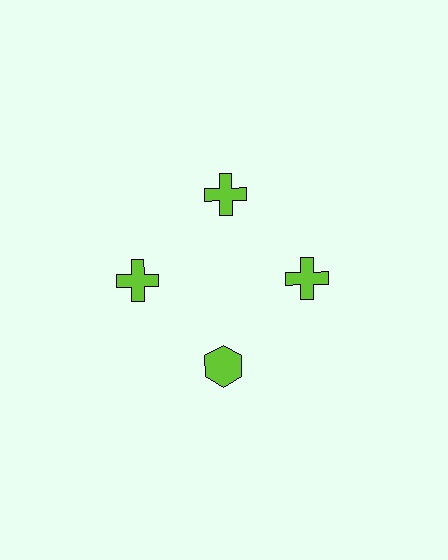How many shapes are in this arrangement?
There are 4 shapes arranged in a ring pattern.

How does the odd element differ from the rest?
It has a different shape: hexagon instead of cross.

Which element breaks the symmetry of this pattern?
The lime hexagon at roughly the 6 o'clock position breaks the symmetry. All other shapes are lime crosses.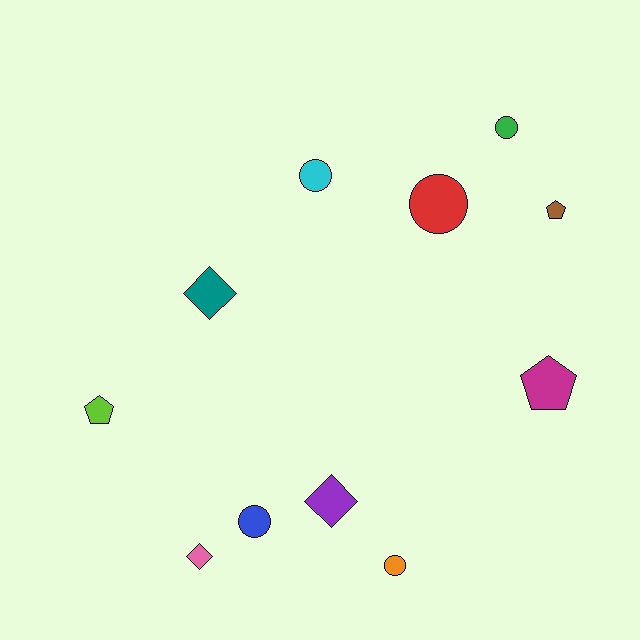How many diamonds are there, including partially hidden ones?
There are 3 diamonds.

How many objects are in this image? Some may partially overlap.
There are 11 objects.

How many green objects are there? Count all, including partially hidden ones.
There is 1 green object.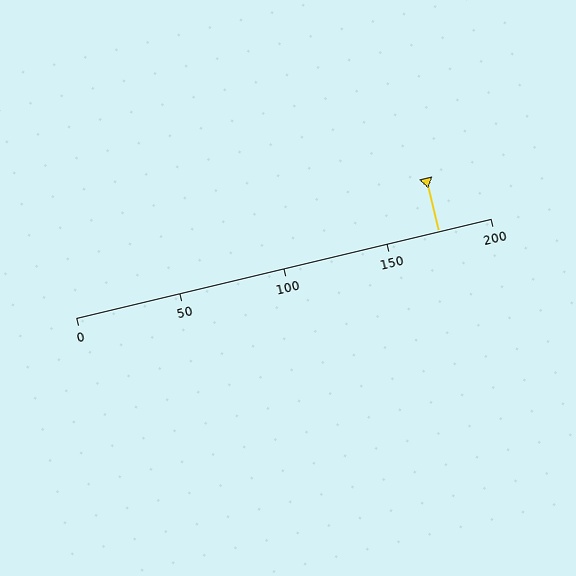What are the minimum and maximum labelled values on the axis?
The axis runs from 0 to 200.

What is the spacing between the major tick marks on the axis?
The major ticks are spaced 50 apart.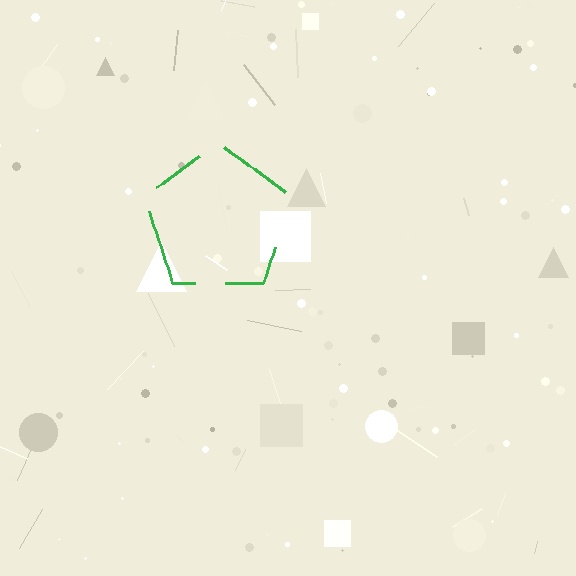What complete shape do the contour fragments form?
The contour fragments form a pentagon.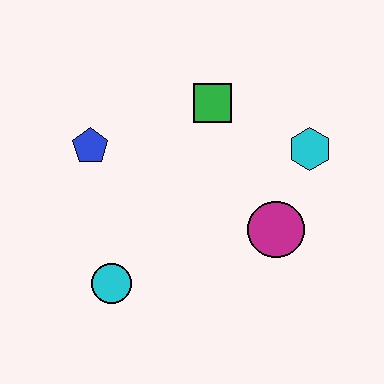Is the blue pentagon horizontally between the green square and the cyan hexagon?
No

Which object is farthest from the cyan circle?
The cyan hexagon is farthest from the cyan circle.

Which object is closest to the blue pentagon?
The green square is closest to the blue pentagon.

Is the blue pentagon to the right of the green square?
No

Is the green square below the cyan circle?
No